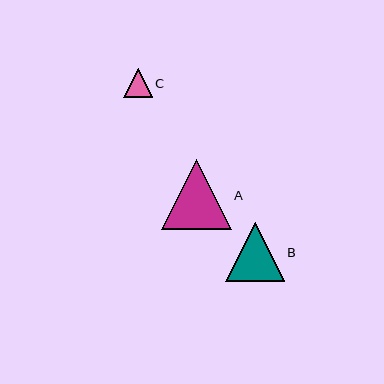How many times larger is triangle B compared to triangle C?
Triangle B is approximately 2.0 times the size of triangle C.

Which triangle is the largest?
Triangle A is the largest with a size of approximately 70 pixels.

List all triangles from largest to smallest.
From largest to smallest: A, B, C.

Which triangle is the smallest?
Triangle C is the smallest with a size of approximately 29 pixels.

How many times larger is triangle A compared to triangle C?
Triangle A is approximately 2.4 times the size of triangle C.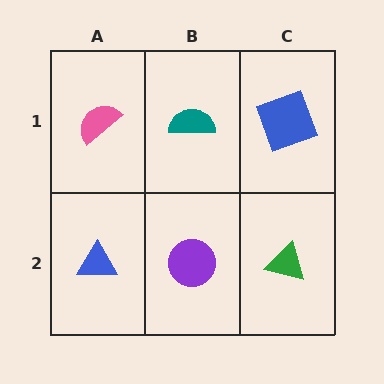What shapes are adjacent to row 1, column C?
A green triangle (row 2, column C), a teal semicircle (row 1, column B).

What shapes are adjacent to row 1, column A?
A blue triangle (row 2, column A), a teal semicircle (row 1, column B).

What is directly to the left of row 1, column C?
A teal semicircle.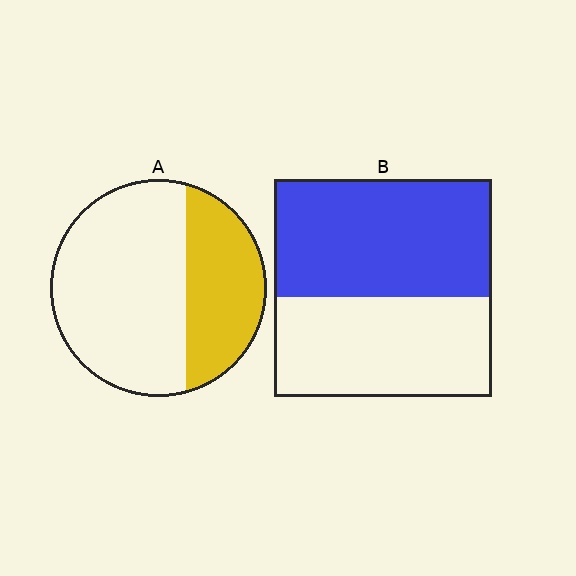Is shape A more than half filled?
No.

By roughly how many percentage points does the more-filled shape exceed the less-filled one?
By roughly 20 percentage points (B over A).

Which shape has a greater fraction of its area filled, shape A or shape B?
Shape B.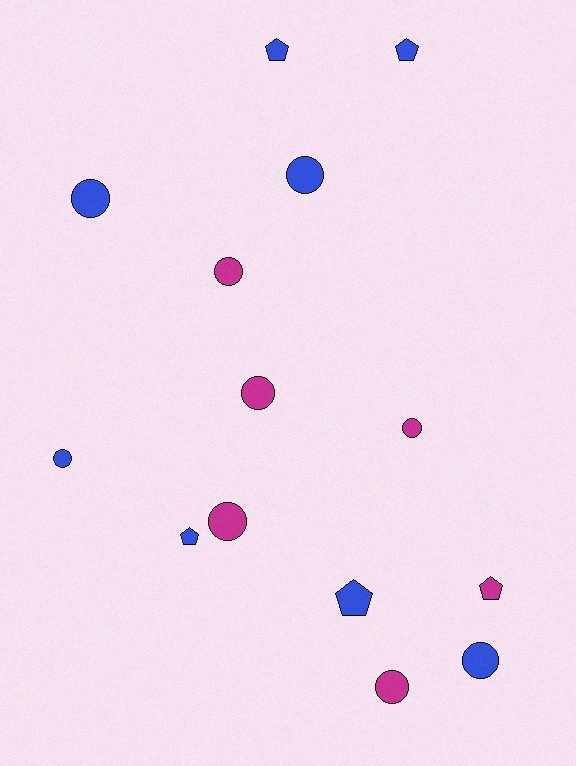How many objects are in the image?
There are 14 objects.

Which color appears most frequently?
Blue, with 8 objects.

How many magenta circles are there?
There are 5 magenta circles.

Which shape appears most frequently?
Circle, with 9 objects.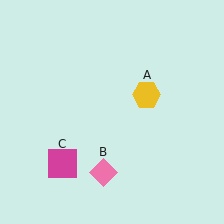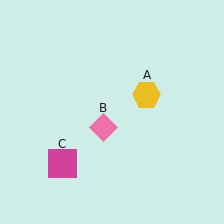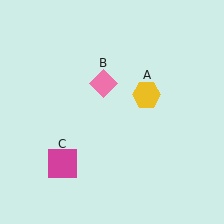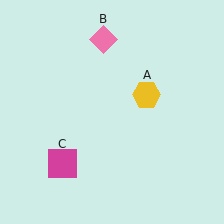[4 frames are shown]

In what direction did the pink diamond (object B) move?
The pink diamond (object B) moved up.